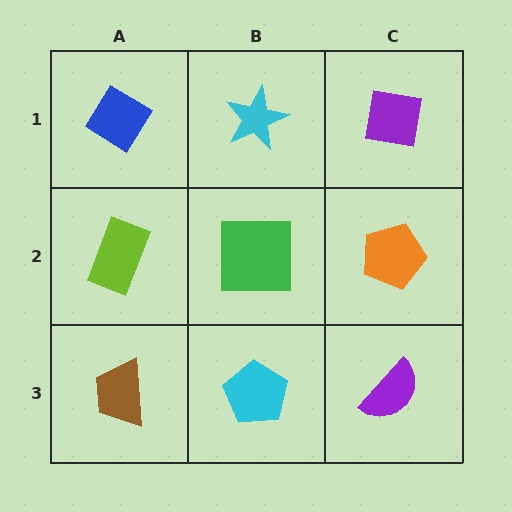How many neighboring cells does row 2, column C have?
3.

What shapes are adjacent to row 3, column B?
A green square (row 2, column B), a brown trapezoid (row 3, column A), a purple semicircle (row 3, column C).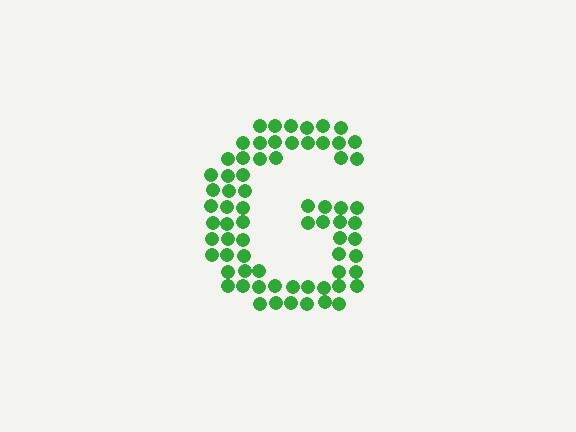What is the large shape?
The large shape is the letter G.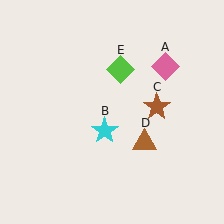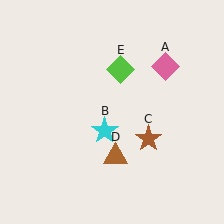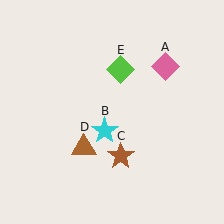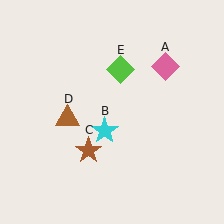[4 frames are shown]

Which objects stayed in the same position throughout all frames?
Pink diamond (object A) and cyan star (object B) and lime diamond (object E) remained stationary.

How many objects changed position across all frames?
2 objects changed position: brown star (object C), brown triangle (object D).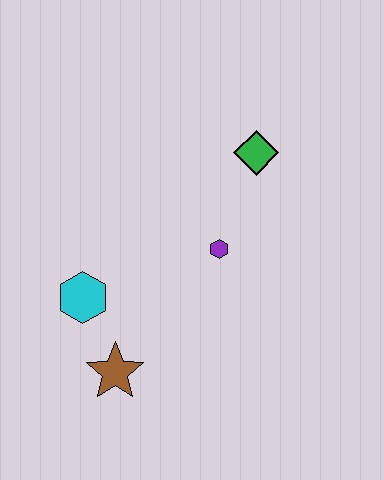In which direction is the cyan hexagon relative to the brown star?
The cyan hexagon is above the brown star.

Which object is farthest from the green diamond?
The brown star is farthest from the green diamond.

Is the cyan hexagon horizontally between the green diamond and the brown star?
No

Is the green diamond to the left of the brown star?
No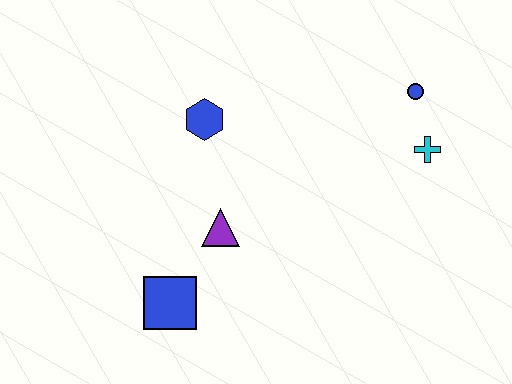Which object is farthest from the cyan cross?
The blue square is farthest from the cyan cross.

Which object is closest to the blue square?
The purple triangle is closest to the blue square.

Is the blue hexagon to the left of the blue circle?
Yes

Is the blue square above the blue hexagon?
No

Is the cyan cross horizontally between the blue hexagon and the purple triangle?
No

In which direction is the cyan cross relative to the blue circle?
The cyan cross is below the blue circle.